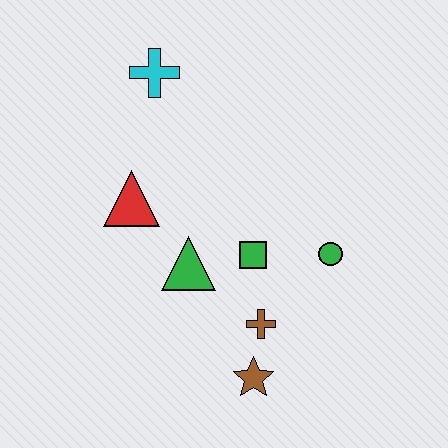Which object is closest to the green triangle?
The green square is closest to the green triangle.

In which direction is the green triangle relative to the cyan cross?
The green triangle is below the cyan cross.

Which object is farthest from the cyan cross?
The brown star is farthest from the cyan cross.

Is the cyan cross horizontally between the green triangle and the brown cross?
No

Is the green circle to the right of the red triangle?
Yes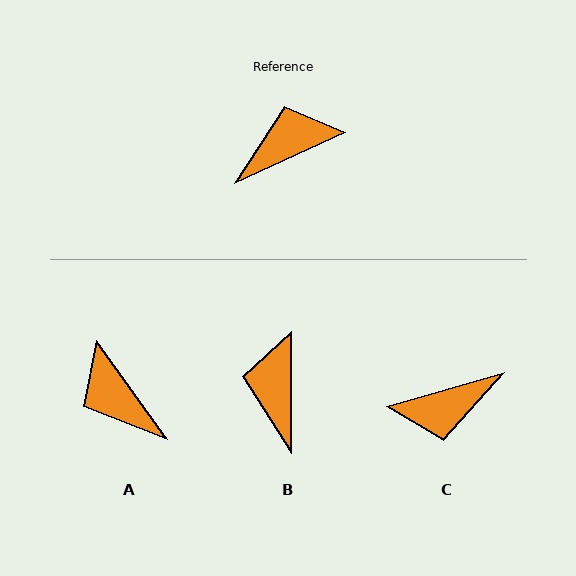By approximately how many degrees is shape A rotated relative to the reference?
Approximately 102 degrees counter-clockwise.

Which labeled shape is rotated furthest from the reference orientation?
C, about 172 degrees away.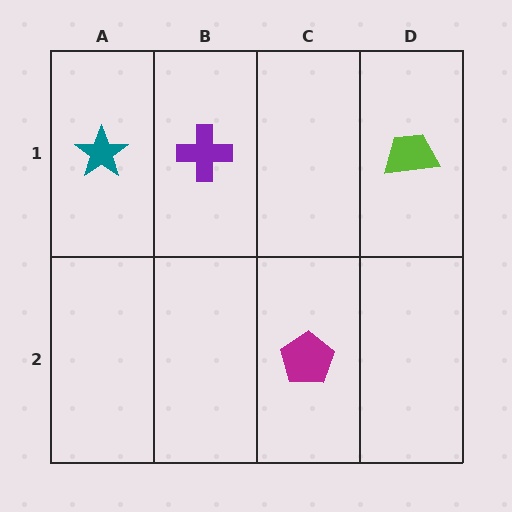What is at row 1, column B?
A purple cross.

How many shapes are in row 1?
3 shapes.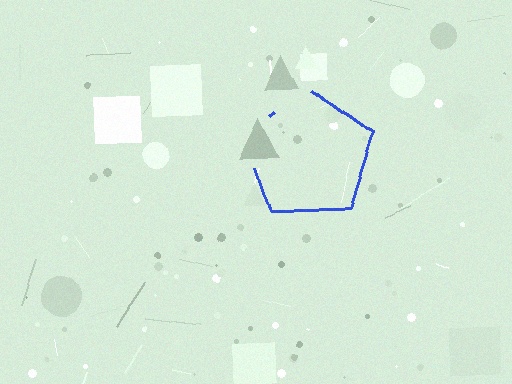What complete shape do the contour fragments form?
The contour fragments form a pentagon.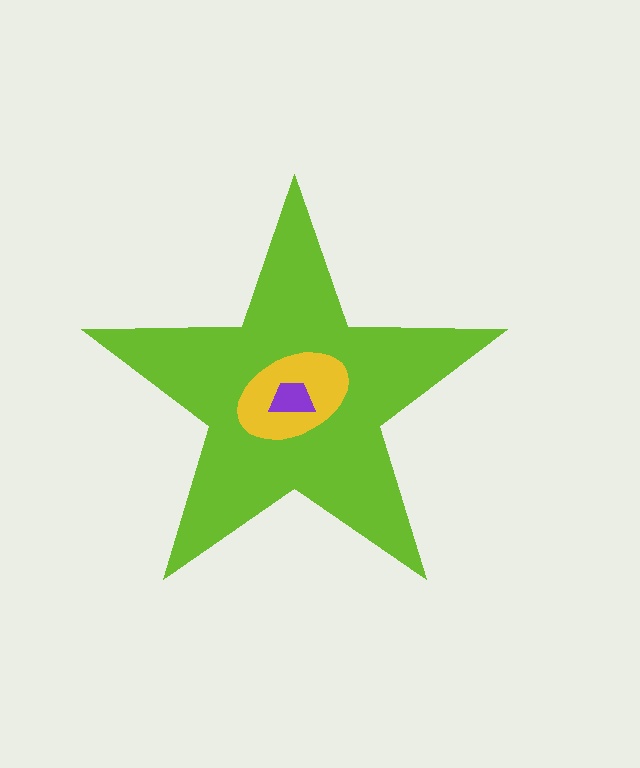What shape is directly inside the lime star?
The yellow ellipse.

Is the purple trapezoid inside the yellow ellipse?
Yes.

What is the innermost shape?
The purple trapezoid.